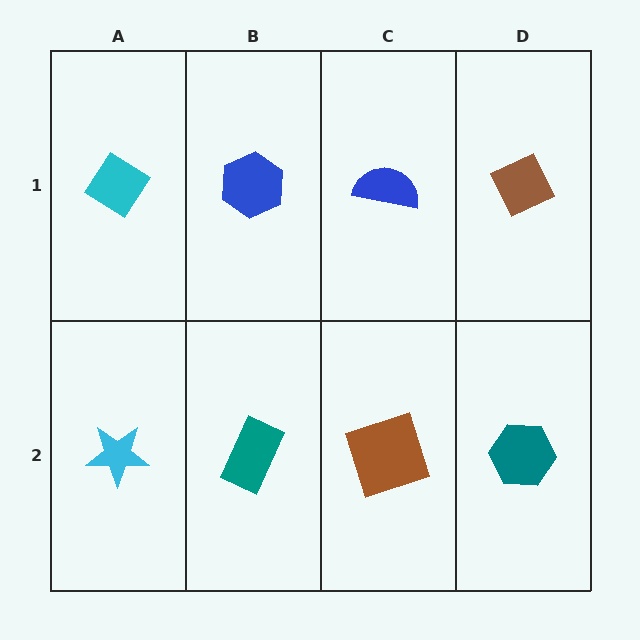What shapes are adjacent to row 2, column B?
A blue hexagon (row 1, column B), a cyan star (row 2, column A), a brown square (row 2, column C).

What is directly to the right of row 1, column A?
A blue hexagon.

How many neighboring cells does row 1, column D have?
2.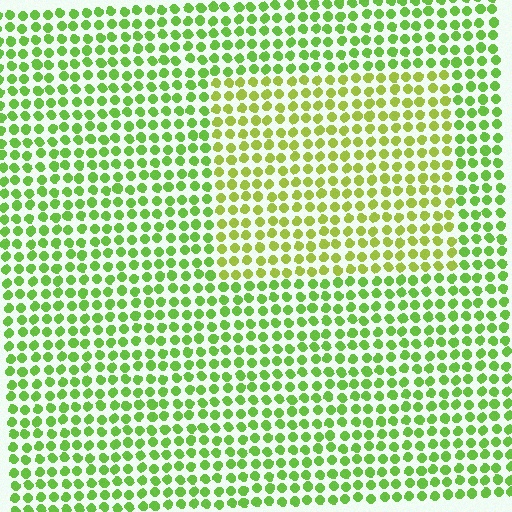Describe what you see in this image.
The image is filled with small lime elements in a uniform arrangement. A rectangle-shaped region is visible where the elements are tinted to a slightly different hue, forming a subtle color boundary.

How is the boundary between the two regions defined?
The boundary is defined purely by a slight shift in hue (about 26 degrees). Spacing, size, and orientation are identical on both sides.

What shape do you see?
I see a rectangle.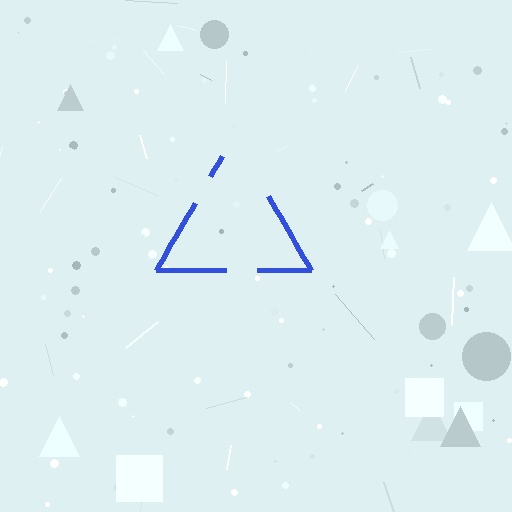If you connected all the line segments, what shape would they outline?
They would outline a triangle.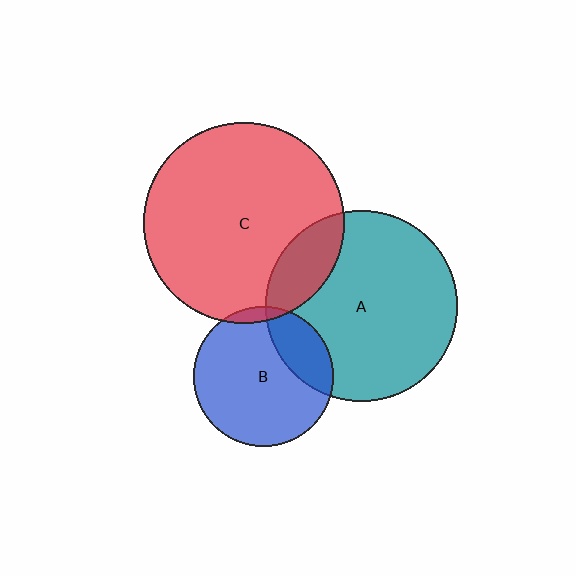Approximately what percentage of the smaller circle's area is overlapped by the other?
Approximately 20%.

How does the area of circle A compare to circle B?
Approximately 1.9 times.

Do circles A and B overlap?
Yes.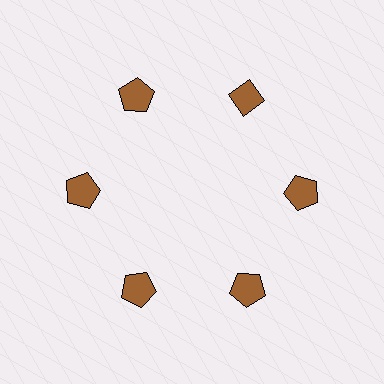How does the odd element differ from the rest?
It has a different shape: diamond instead of pentagon.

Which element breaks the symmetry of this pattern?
The brown diamond at roughly the 1 o'clock position breaks the symmetry. All other shapes are brown pentagons.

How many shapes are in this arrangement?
There are 6 shapes arranged in a ring pattern.